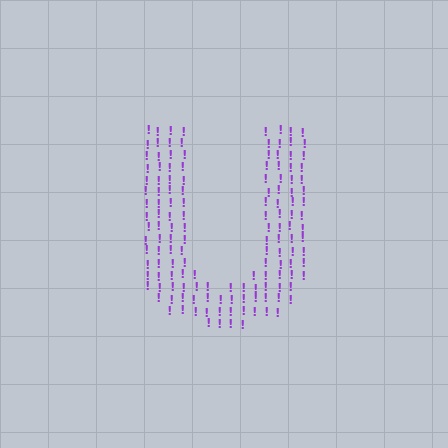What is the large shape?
The large shape is the letter U.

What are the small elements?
The small elements are exclamation marks.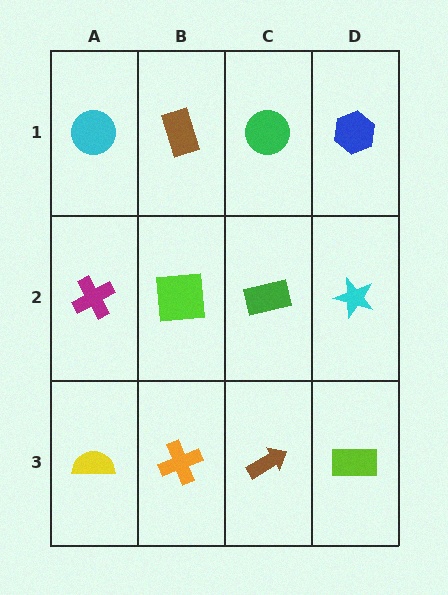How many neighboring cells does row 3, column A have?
2.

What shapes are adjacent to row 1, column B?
A lime square (row 2, column B), a cyan circle (row 1, column A), a green circle (row 1, column C).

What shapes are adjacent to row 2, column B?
A brown rectangle (row 1, column B), an orange cross (row 3, column B), a magenta cross (row 2, column A), a green rectangle (row 2, column C).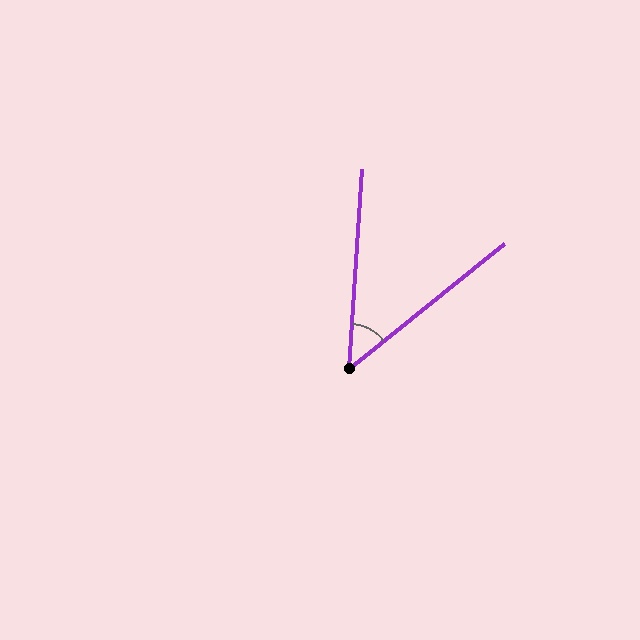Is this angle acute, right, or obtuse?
It is acute.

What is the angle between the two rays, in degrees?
Approximately 47 degrees.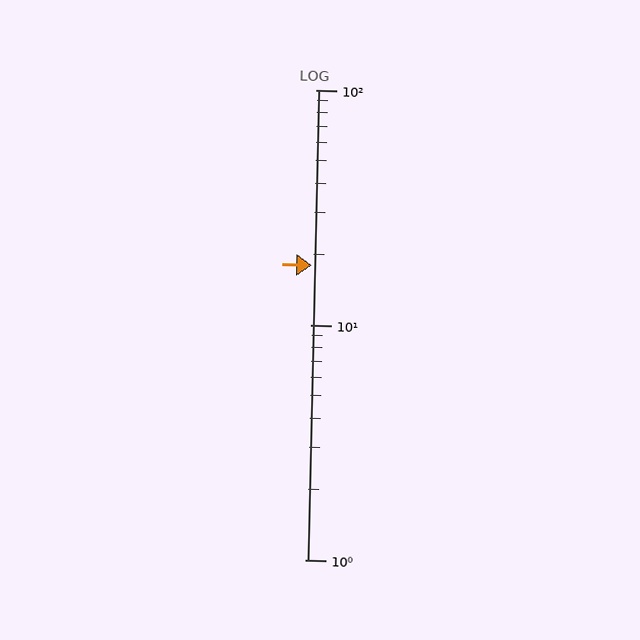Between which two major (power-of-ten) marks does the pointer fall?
The pointer is between 10 and 100.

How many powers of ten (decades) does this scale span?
The scale spans 2 decades, from 1 to 100.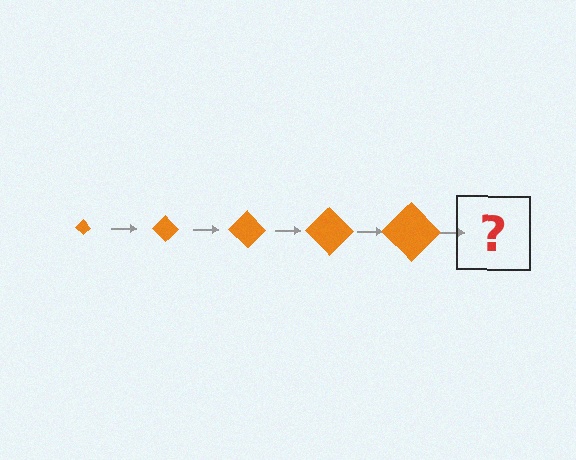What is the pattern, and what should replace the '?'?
The pattern is that the diamond gets progressively larger each step. The '?' should be an orange diamond, larger than the previous one.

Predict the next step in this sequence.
The next step is an orange diamond, larger than the previous one.